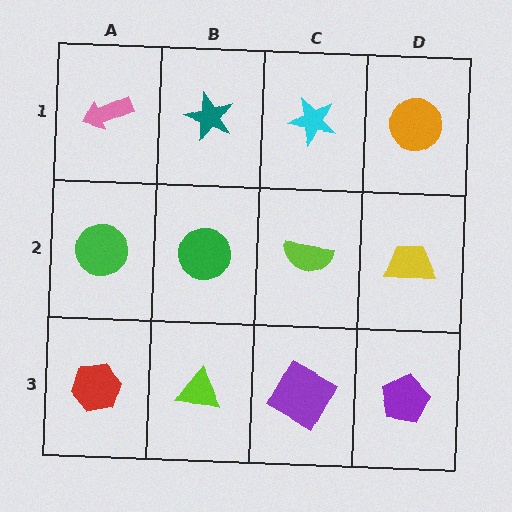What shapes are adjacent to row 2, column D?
An orange circle (row 1, column D), a purple pentagon (row 3, column D), a lime semicircle (row 2, column C).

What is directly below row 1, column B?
A green circle.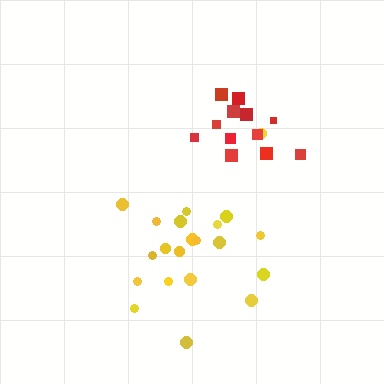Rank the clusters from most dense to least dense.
red, yellow.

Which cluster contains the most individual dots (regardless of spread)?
Yellow (21).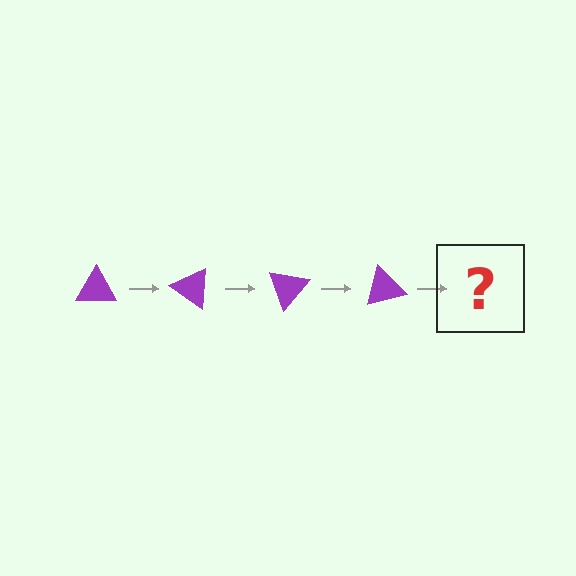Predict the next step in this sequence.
The next step is a purple triangle rotated 140 degrees.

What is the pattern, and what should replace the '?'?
The pattern is that the triangle rotates 35 degrees each step. The '?' should be a purple triangle rotated 140 degrees.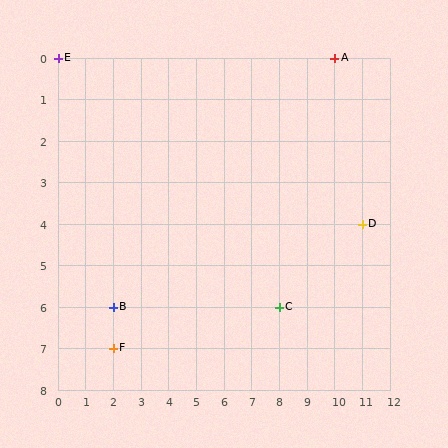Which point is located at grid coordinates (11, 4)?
Point D is at (11, 4).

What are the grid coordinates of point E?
Point E is at grid coordinates (0, 0).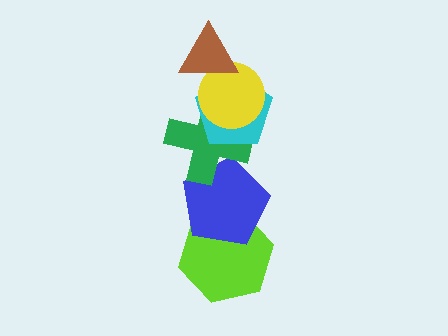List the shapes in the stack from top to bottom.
From top to bottom: the brown triangle, the yellow circle, the cyan pentagon, the green cross, the blue pentagon, the lime hexagon.